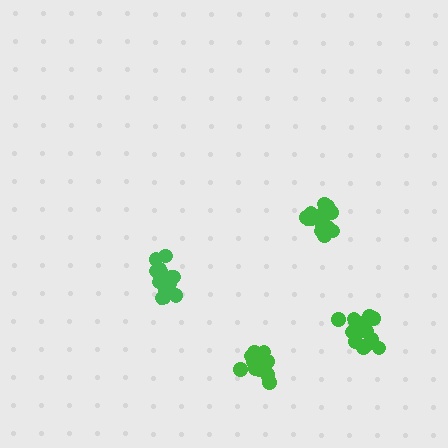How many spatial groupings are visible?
There are 4 spatial groupings.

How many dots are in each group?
Group 1: 16 dots, Group 2: 14 dots, Group 3: 16 dots, Group 4: 15 dots (61 total).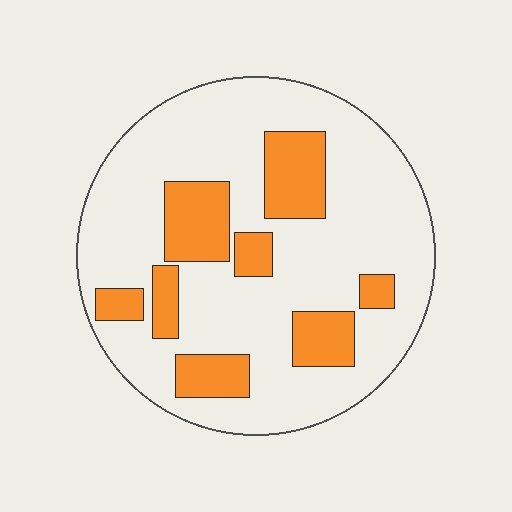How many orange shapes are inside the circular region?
8.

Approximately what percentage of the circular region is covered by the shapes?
Approximately 25%.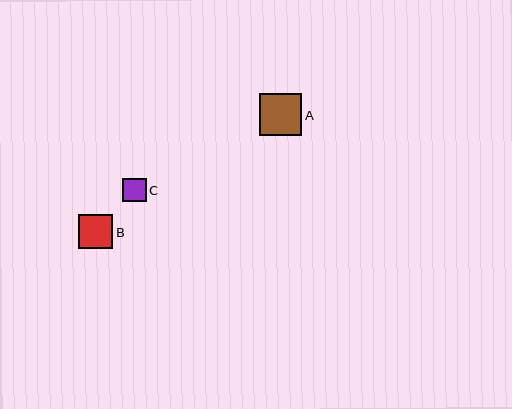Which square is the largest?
Square A is the largest with a size of approximately 42 pixels.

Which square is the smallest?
Square C is the smallest with a size of approximately 23 pixels.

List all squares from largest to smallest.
From largest to smallest: A, B, C.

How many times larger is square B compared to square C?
Square B is approximately 1.4 times the size of square C.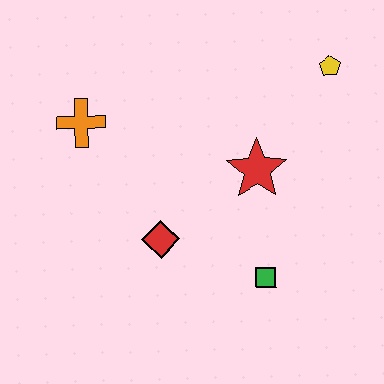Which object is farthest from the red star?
The orange cross is farthest from the red star.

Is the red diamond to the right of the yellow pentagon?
No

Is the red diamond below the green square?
No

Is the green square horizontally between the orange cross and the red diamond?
No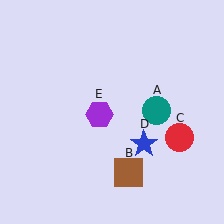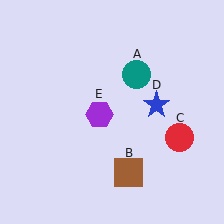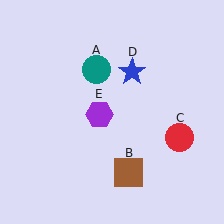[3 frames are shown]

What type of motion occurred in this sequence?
The teal circle (object A), blue star (object D) rotated counterclockwise around the center of the scene.